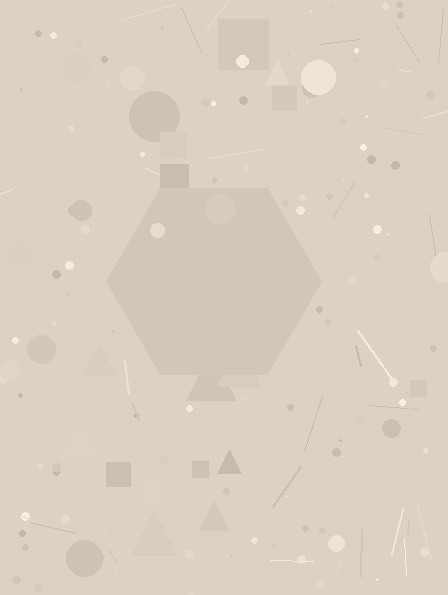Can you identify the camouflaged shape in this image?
The camouflaged shape is a hexagon.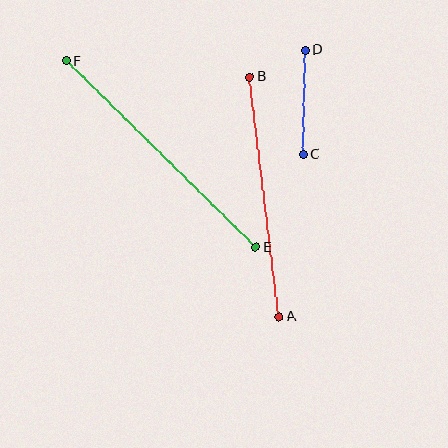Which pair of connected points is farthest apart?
Points E and F are farthest apart.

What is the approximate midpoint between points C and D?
The midpoint is at approximately (304, 102) pixels.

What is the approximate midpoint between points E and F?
The midpoint is at approximately (161, 154) pixels.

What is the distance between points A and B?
The distance is approximately 242 pixels.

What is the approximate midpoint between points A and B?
The midpoint is at approximately (264, 197) pixels.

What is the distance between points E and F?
The distance is approximately 266 pixels.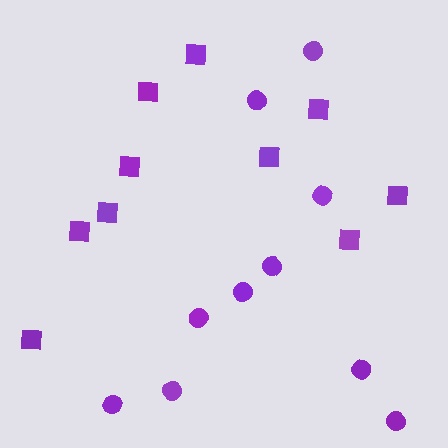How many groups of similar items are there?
There are 2 groups: one group of squares (10) and one group of circles (10).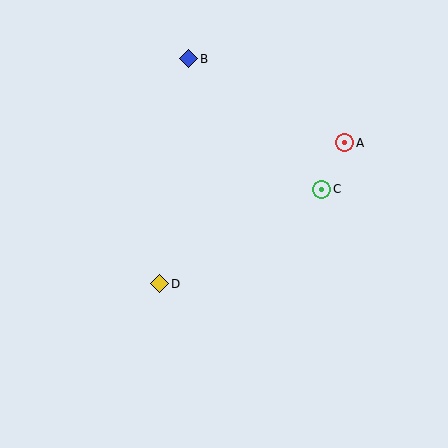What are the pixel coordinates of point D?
Point D is at (159, 284).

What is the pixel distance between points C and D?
The distance between C and D is 188 pixels.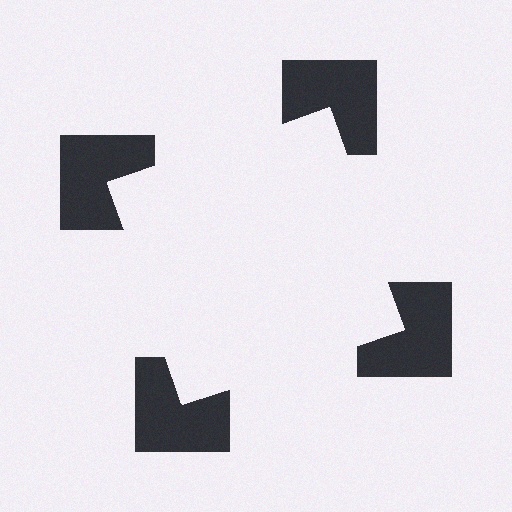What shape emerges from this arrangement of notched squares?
An illusory square — its edges are inferred from the aligned wedge cuts in the notched squares, not physically drawn.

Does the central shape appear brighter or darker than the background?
It typically appears slightly brighter than the background, even though no actual brightness change is drawn.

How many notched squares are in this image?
There are 4 — one at each vertex of the illusory square.